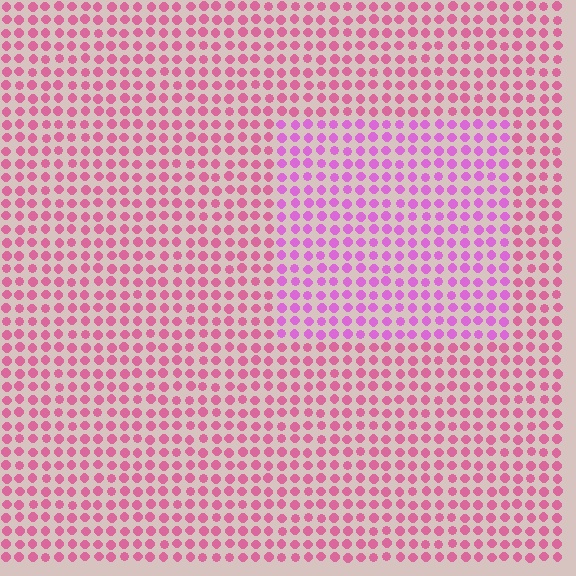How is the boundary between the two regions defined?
The boundary is defined purely by a slight shift in hue (about 30 degrees). Spacing, size, and orientation are identical on both sides.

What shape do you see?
I see a rectangle.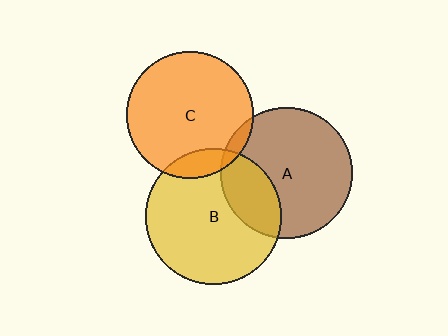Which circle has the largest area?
Circle B (yellow).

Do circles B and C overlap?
Yes.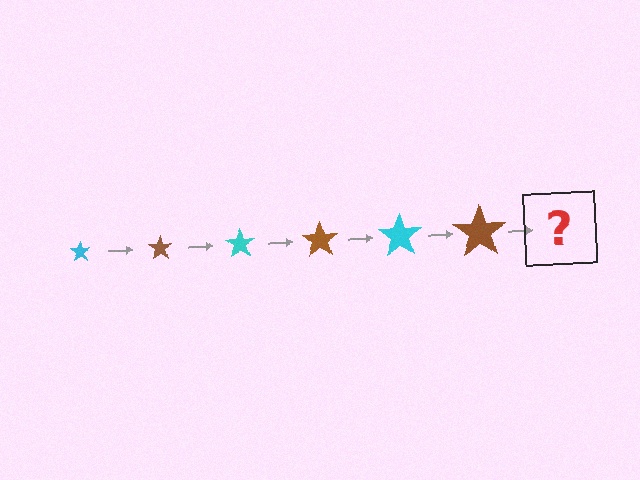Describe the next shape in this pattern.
It should be a cyan star, larger than the previous one.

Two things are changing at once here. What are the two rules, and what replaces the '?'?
The two rules are that the star grows larger each step and the color cycles through cyan and brown. The '?' should be a cyan star, larger than the previous one.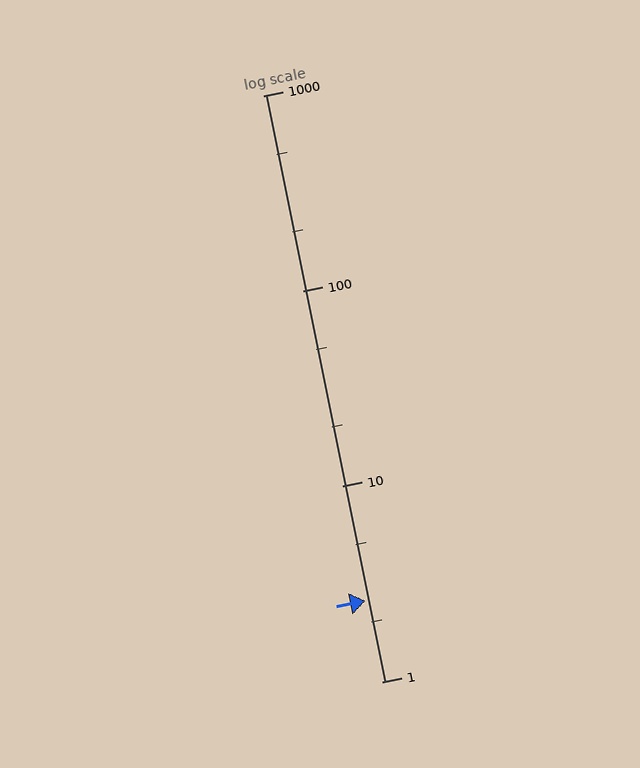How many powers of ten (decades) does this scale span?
The scale spans 3 decades, from 1 to 1000.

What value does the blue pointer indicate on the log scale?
The pointer indicates approximately 2.6.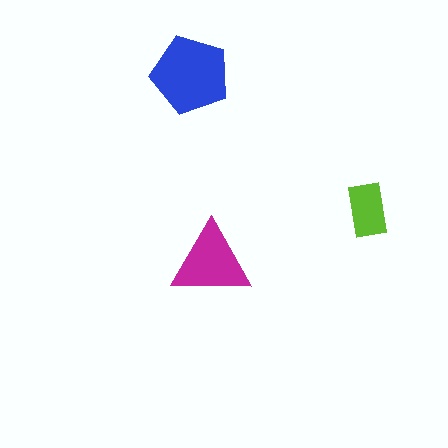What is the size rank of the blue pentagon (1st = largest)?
1st.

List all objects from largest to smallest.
The blue pentagon, the magenta triangle, the lime rectangle.